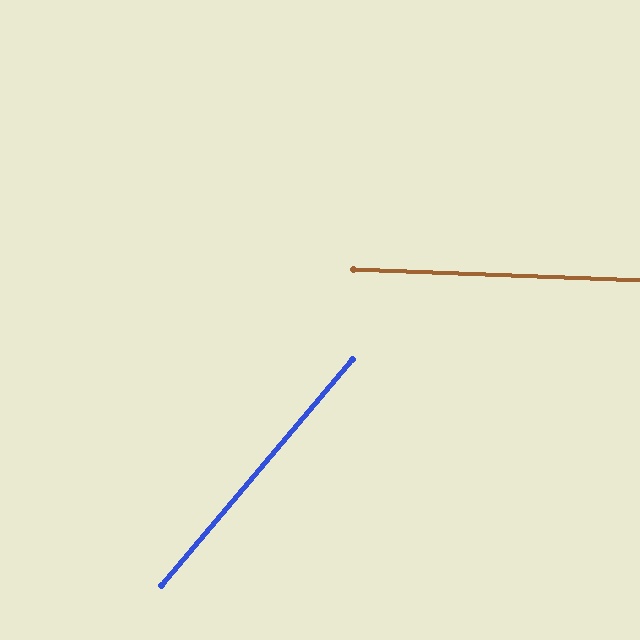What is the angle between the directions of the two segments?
Approximately 52 degrees.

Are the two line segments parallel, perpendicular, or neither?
Neither parallel nor perpendicular — they differ by about 52°.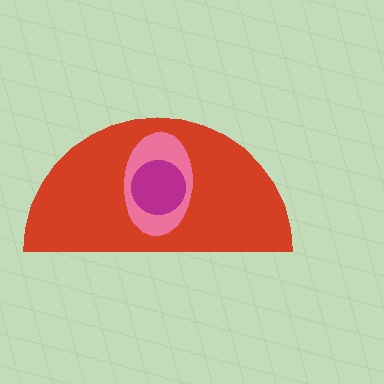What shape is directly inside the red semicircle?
The pink ellipse.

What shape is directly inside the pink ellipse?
The magenta circle.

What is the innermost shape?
The magenta circle.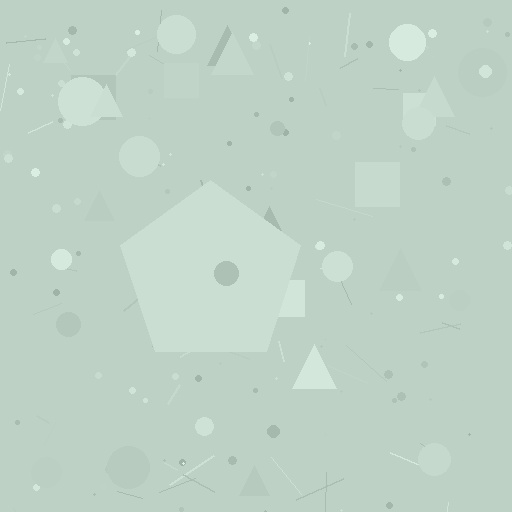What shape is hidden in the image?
A pentagon is hidden in the image.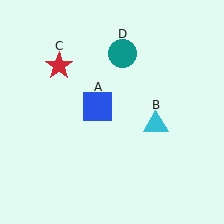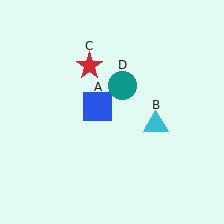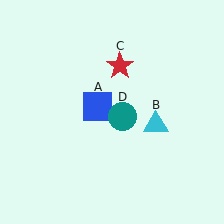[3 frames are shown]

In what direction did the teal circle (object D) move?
The teal circle (object D) moved down.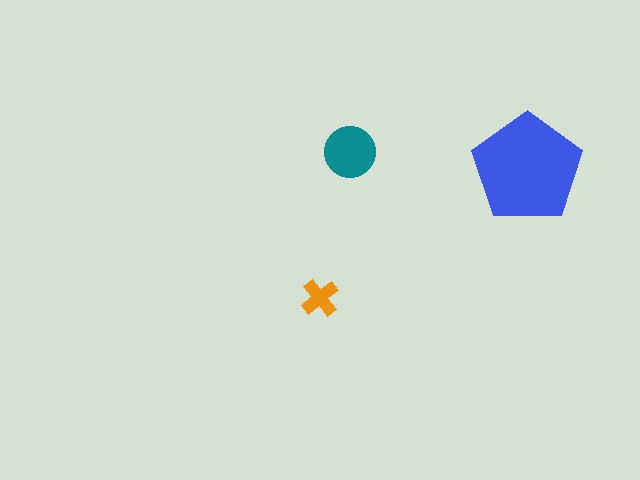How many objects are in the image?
There are 3 objects in the image.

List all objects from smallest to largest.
The orange cross, the teal circle, the blue pentagon.